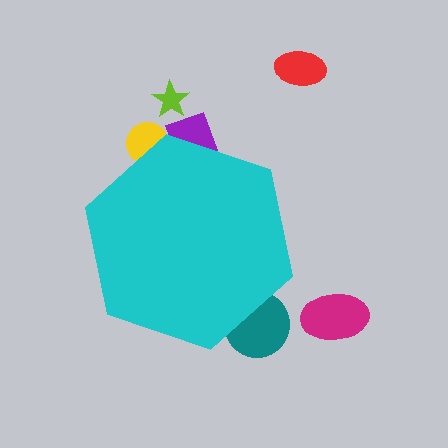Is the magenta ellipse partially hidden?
No, the magenta ellipse is fully visible.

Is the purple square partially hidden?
Yes, the purple square is partially hidden behind the cyan hexagon.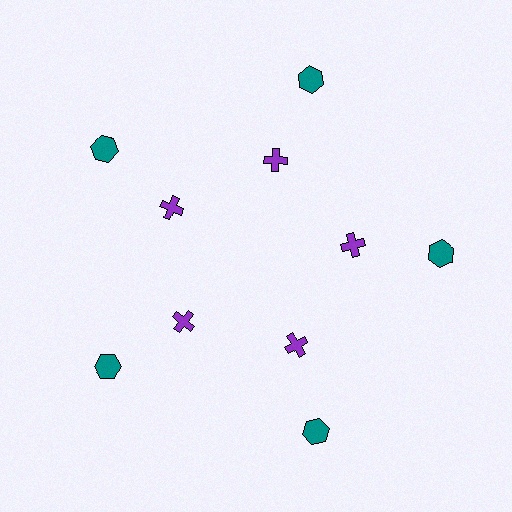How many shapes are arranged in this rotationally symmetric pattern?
There are 10 shapes, arranged in 5 groups of 2.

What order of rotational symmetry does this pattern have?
This pattern has 5-fold rotational symmetry.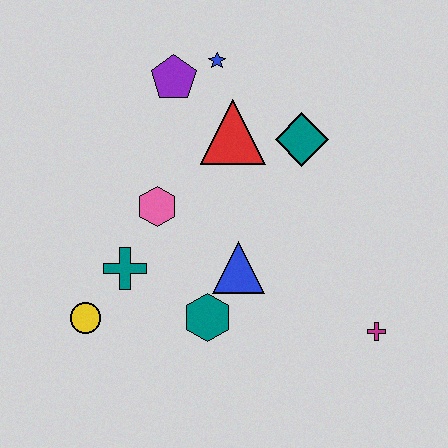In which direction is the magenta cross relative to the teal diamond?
The magenta cross is below the teal diamond.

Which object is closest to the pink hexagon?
The teal cross is closest to the pink hexagon.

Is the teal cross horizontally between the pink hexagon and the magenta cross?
No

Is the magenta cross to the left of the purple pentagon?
No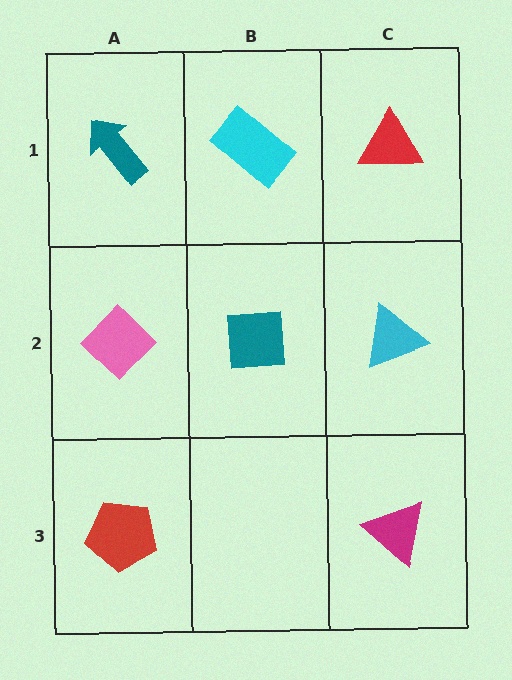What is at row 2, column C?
A cyan triangle.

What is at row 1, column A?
A teal arrow.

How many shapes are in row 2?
3 shapes.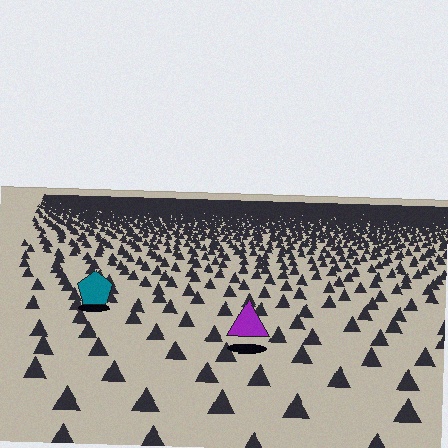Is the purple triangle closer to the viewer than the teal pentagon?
Yes. The purple triangle is closer — you can tell from the texture gradient: the ground texture is coarser near it.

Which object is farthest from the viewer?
The teal pentagon is farthest from the viewer. It appears smaller and the ground texture around it is denser.